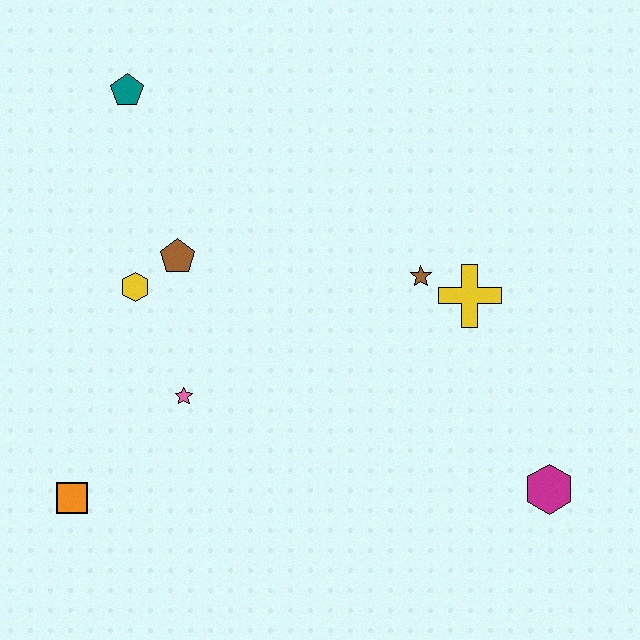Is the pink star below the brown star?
Yes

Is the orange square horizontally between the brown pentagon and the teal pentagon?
No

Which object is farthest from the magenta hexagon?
The teal pentagon is farthest from the magenta hexagon.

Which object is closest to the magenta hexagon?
The yellow cross is closest to the magenta hexagon.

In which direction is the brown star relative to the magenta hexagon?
The brown star is above the magenta hexagon.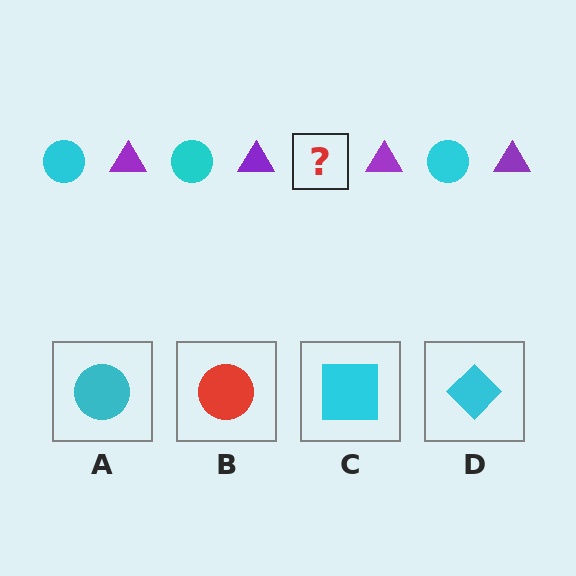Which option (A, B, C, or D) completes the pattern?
A.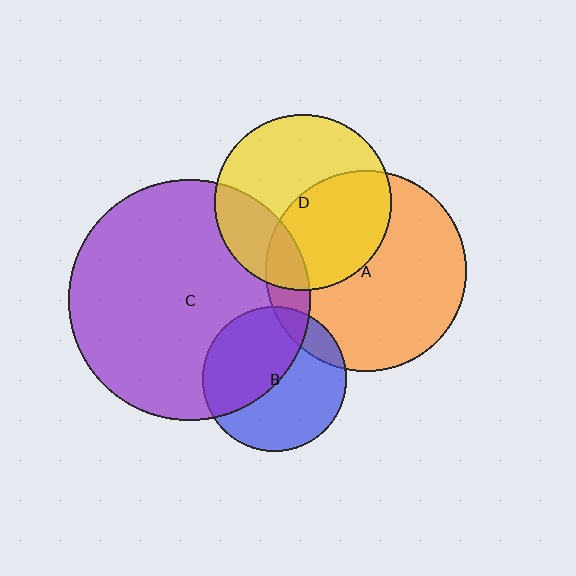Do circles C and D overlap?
Yes.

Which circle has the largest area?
Circle C (purple).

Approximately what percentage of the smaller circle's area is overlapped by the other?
Approximately 25%.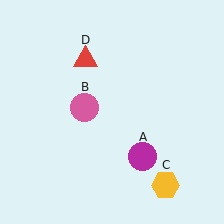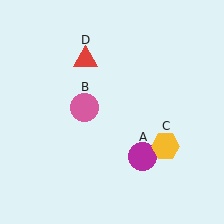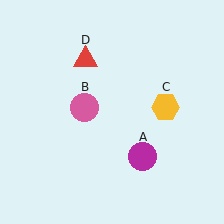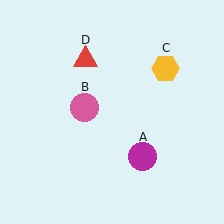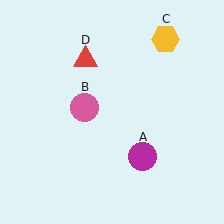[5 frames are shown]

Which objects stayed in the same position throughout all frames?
Magenta circle (object A) and pink circle (object B) and red triangle (object D) remained stationary.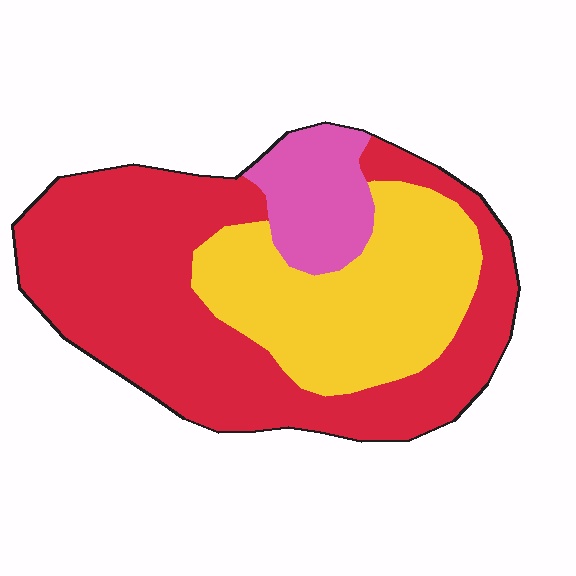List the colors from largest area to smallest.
From largest to smallest: red, yellow, pink.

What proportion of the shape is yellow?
Yellow covers 32% of the shape.